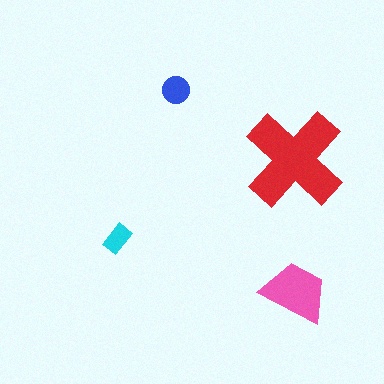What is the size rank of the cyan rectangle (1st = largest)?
4th.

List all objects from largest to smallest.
The red cross, the pink trapezoid, the blue circle, the cyan rectangle.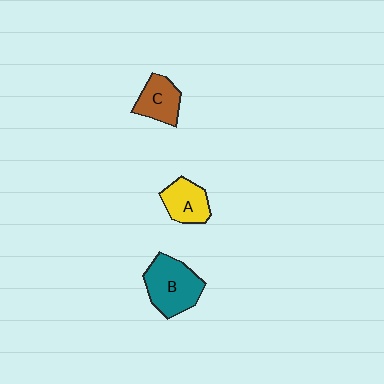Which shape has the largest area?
Shape B (teal).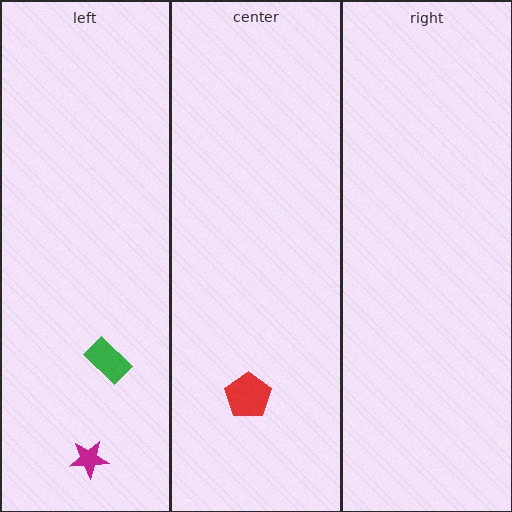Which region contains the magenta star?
The left region.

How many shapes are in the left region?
2.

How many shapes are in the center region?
1.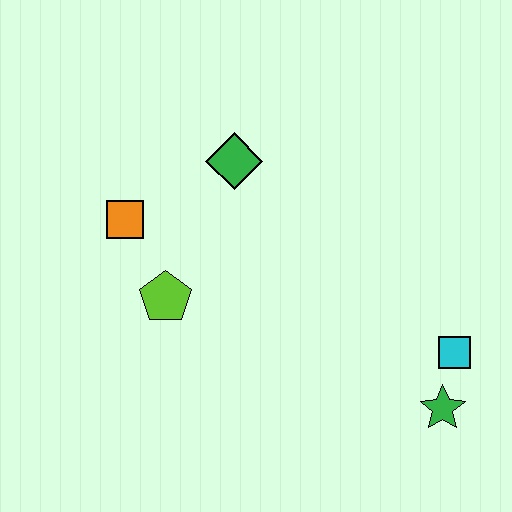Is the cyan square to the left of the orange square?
No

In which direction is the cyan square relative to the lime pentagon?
The cyan square is to the right of the lime pentagon.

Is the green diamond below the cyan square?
No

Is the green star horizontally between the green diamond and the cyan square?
Yes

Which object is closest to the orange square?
The lime pentagon is closest to the orange square.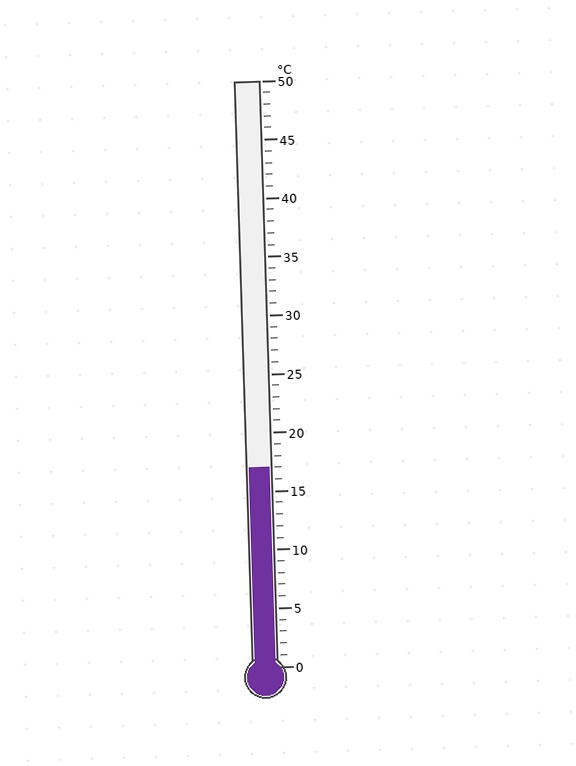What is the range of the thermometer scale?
The thermometer scale ranges from 0°C to 50°C.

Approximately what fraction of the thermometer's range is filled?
The thermometer is filled to approximately 35% of its range.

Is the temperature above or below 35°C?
The temperature is below 35°C.